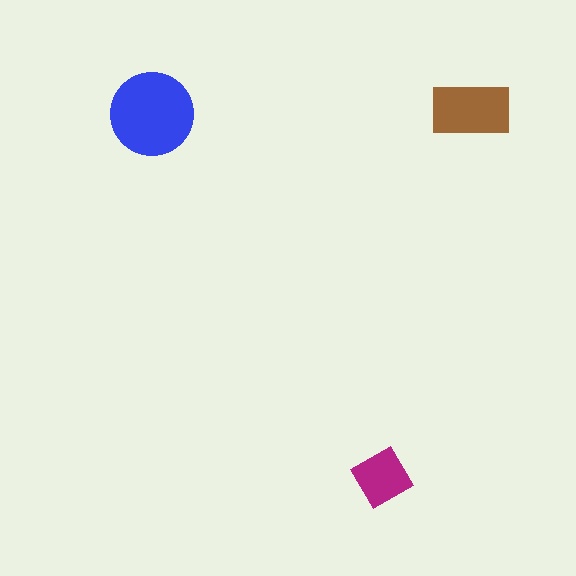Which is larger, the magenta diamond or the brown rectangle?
The brown rectangle.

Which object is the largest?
The blue circle.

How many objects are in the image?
There are 3 objects in the image.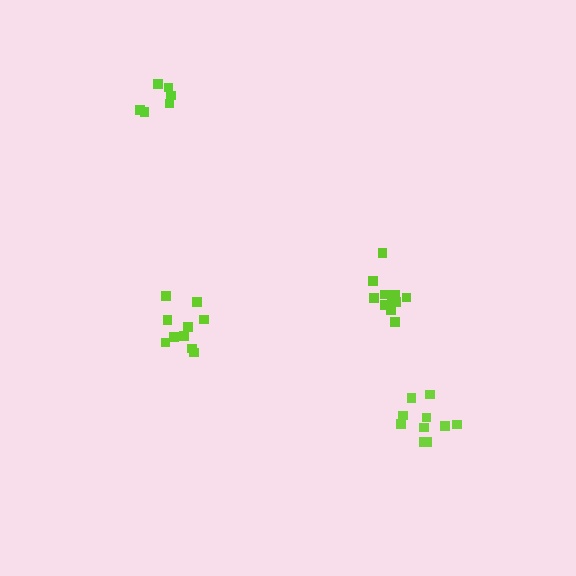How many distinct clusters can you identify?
There are 4 distinct clusters.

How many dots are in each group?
Group 1: 11 dots, Group 2: 10 dots, Group 3: 6 dots, Group 4: 10 dots (37 total).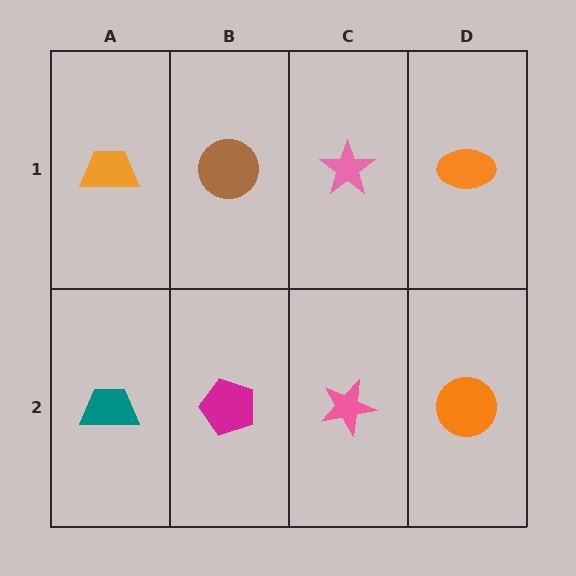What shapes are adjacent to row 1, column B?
A magenta pentagon (row 2, column B), an orange trapezoid (row 1, column A), a pink star (row 1, column C).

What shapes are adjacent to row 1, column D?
An orange circle (row 2, column D), a pink star (row 1, column C).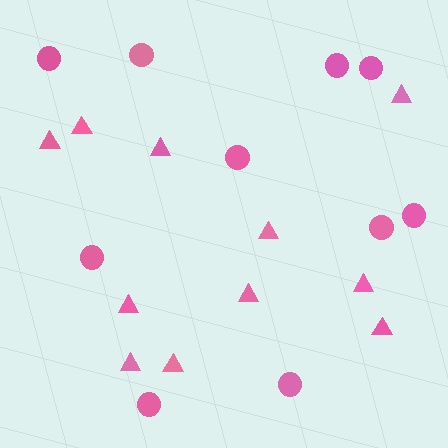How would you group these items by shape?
There are 2 groups: one group of triangles (11) and one group of circles (10).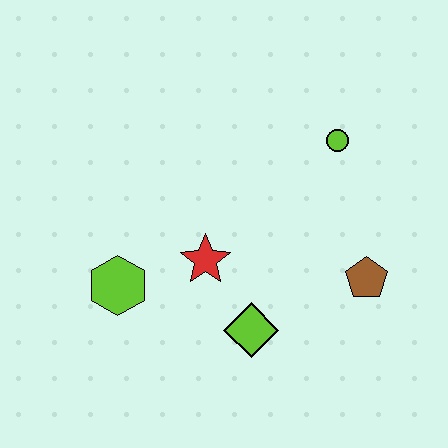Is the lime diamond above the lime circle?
No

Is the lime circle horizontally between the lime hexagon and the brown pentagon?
Yes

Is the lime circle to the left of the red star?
No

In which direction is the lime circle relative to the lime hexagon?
The lime circle is to the right of the lime hexagon.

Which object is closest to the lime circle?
The brown pentagon is closest to the lime circle.